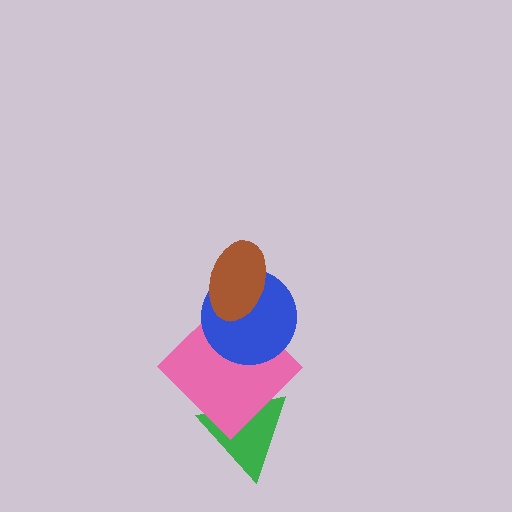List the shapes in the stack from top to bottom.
From top to bottom: the brown ellipse, the blue circle, the pink diamond, the green triangle.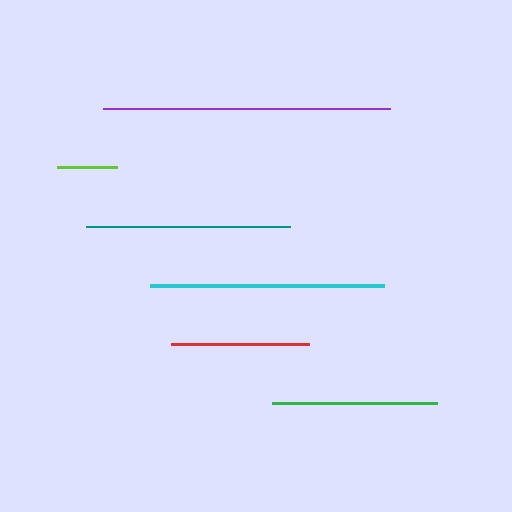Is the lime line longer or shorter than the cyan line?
The cyan line is longer than the lime line.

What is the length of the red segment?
The red segment is approximately 138 pixels long.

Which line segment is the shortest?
The lime line is the shortest at approximately 60 pixels.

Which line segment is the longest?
The purple line is the longest at approximately 287 pixels.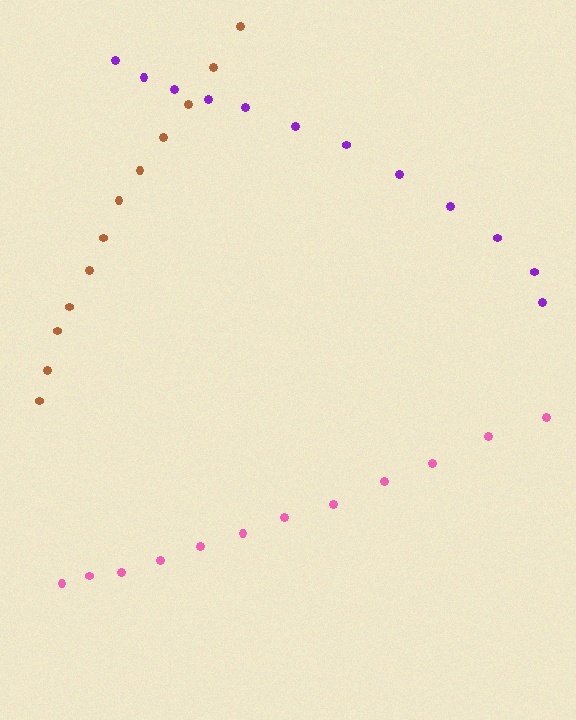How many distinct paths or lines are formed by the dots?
There are 3 distinct paths.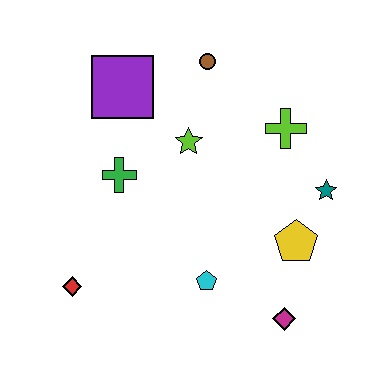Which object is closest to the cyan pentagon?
The magenta diamond is closest to the cyan pentagon.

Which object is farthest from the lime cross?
The red diamond is farthest from the lime cross.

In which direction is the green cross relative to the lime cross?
The green cross is to the left of the lime cross.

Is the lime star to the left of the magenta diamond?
Yes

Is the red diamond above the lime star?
No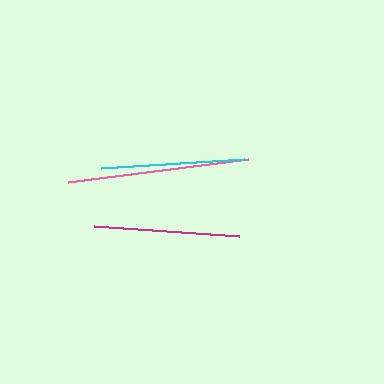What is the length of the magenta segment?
The magenta segment is approximately 146 pixels long.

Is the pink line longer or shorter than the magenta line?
The pink line is longer than the magenta line.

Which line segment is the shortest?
The cyan line is the shortest at approximately 143 pixels.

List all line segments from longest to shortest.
From longest to shortest: pink, magenta, cyan.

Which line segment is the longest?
The pink line is the longest at approximately 182 pixels.